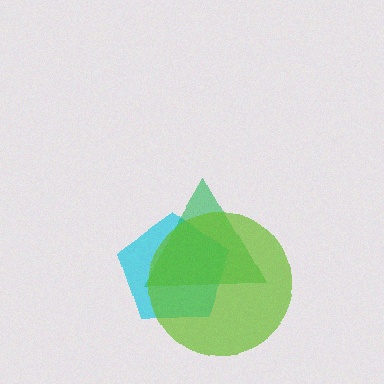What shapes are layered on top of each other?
The layered shapes are: a cyan pentagon, a green triangle, a lime circle.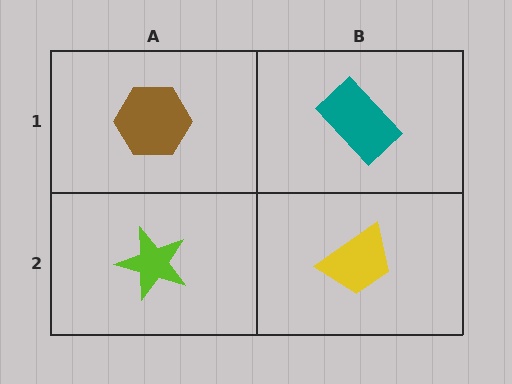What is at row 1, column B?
A teal rectangle.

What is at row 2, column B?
A yellow trapezoid.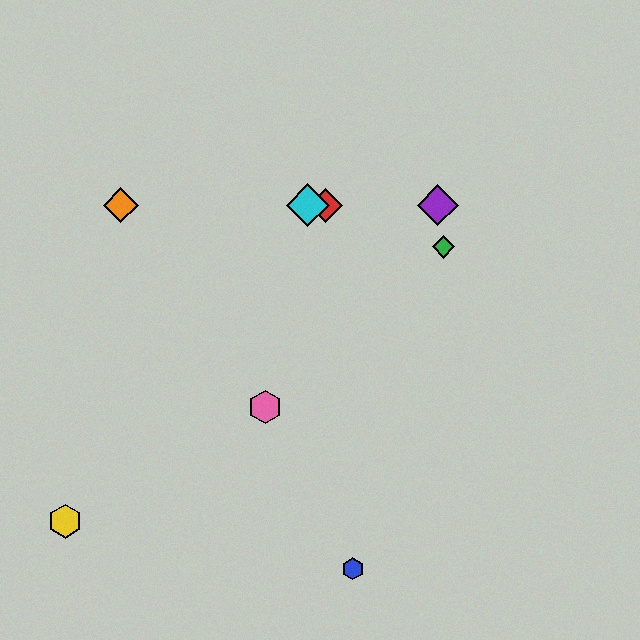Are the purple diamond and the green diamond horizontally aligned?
No, the purple diamond is at y≈205 and the green diamond is at y≈247.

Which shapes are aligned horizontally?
The red diamond, the purple diamond, the orange diamond, the cyan diamond are aligned horizontally.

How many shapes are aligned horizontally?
4 shapes (the red diamond, the purple diamond, the orange diamond, the cyan diamond) are aligned horizontally.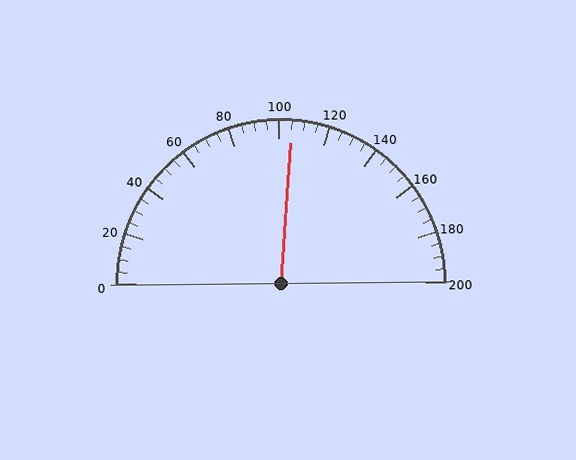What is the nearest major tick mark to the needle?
The nearest major tick mark is 100.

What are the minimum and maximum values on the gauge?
The gauge ranges from 0 to 200.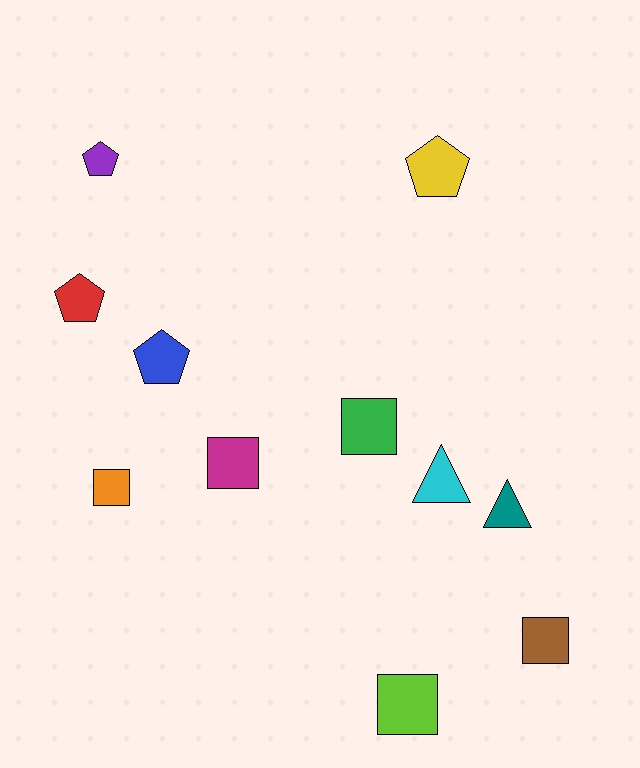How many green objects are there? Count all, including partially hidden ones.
There is 1 green object.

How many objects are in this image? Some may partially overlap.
There are 11 objects.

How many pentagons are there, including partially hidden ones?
There are 4 pentagons.